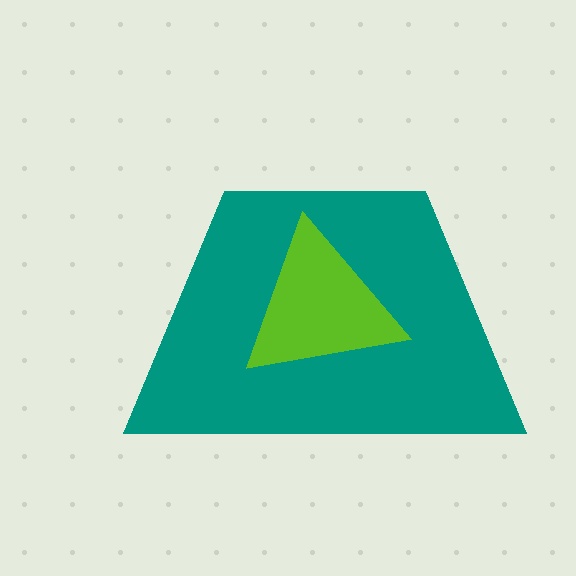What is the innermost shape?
The lime triangle.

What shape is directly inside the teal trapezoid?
The lime triangle.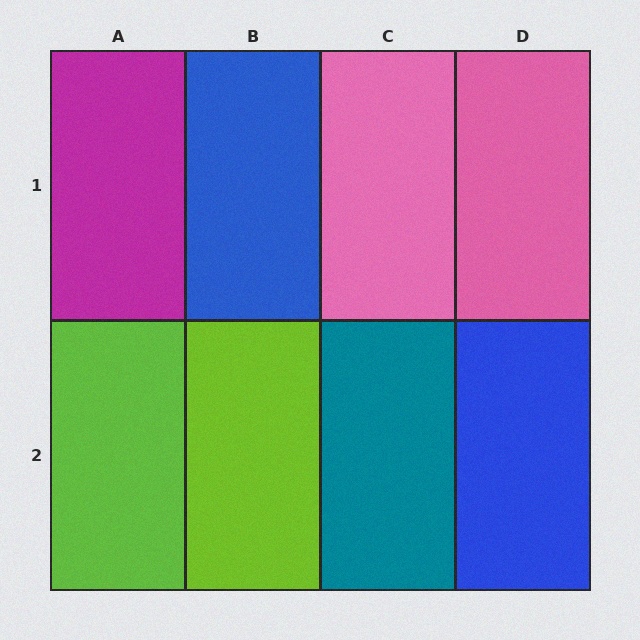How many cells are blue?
2 cells are blue.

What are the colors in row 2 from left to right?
Lime, lime, teal, blue.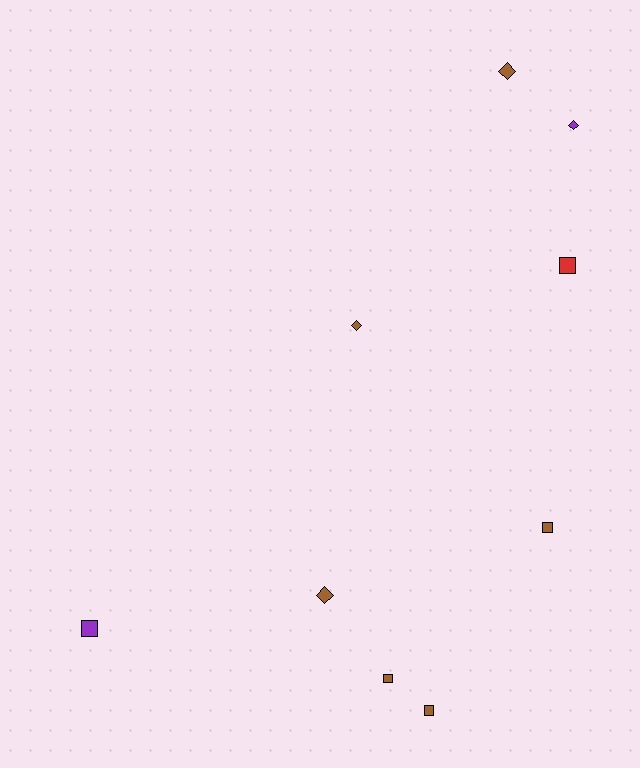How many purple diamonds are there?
There is 1 purple diamond.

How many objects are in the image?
There are 9 objects.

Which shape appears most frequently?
Square, with 5 objects.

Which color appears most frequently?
Brown, with 6 objects.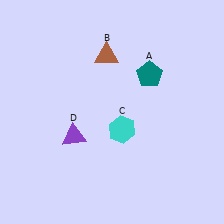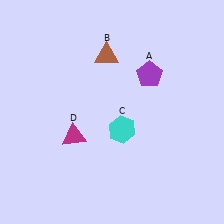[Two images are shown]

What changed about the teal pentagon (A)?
In Image 1, A is teal. In Image 2, it changed to purple.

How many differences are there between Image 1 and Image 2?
There are 2 differences between the two images.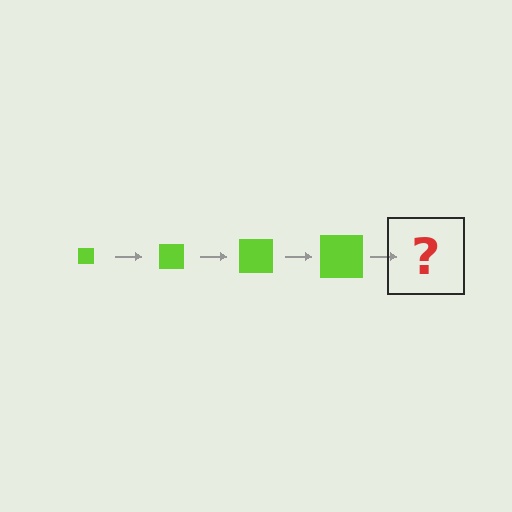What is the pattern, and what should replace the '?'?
The pattern is that the square gets progressively larger each step. The '?' should be a lime square, larger than the previous one.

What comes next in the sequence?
The next element should be a lime square, larger than the previous one.